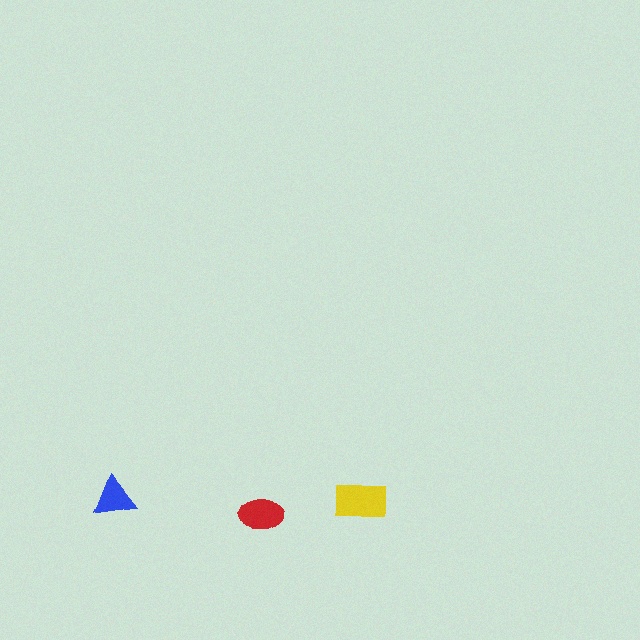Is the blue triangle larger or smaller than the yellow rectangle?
Smaller.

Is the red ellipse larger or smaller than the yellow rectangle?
Smaller.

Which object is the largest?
The yellow rectangle.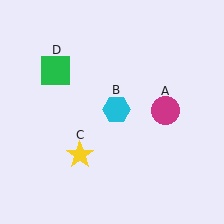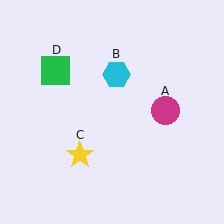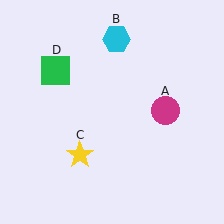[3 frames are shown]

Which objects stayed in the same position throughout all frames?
Magenta circle (object A) and yellow star (object C) and green square (object D) remained stationary.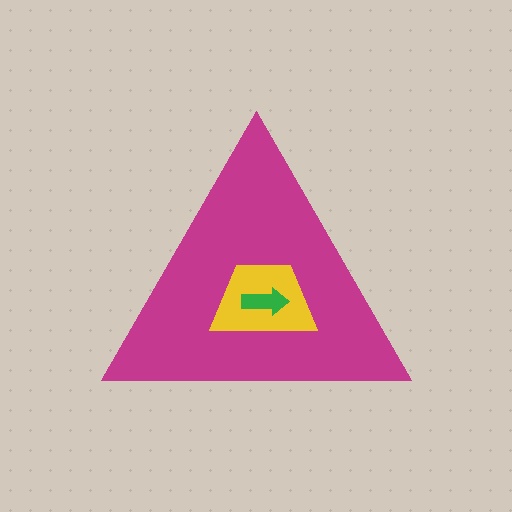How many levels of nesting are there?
3.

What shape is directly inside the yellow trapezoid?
The green arrow.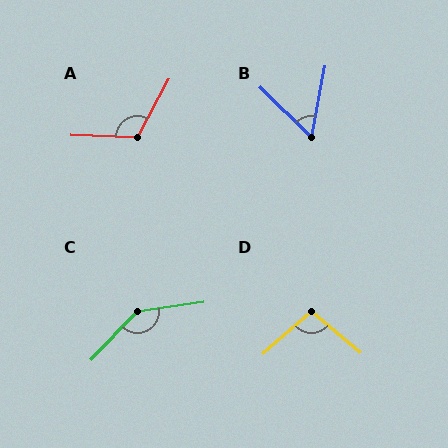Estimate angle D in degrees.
Approximately 98 degrees.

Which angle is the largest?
C, at approximately 142 degrees.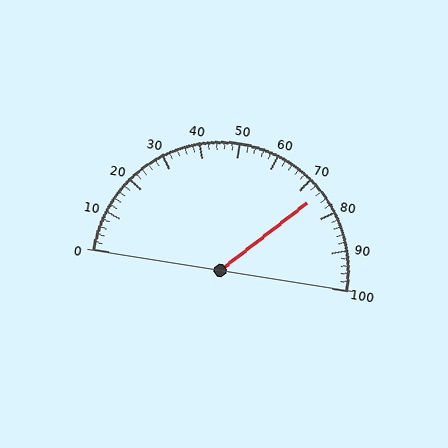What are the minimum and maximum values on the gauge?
The gauge ranges from 0 to 100.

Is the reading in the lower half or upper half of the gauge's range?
The reading is in the upper half of the range (0 to 100).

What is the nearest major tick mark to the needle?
The nearest major tick mark is 70.